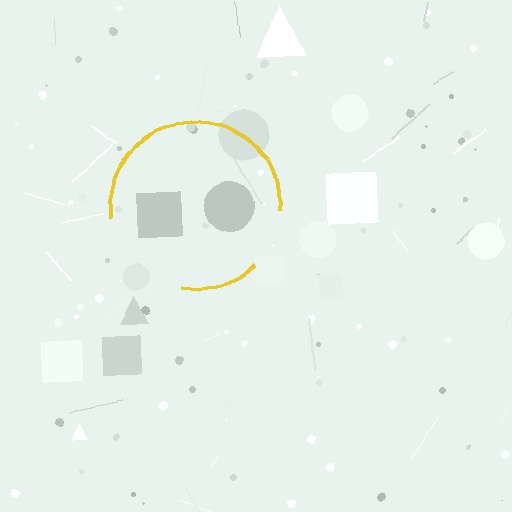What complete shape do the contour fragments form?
The contour fragments form a circle.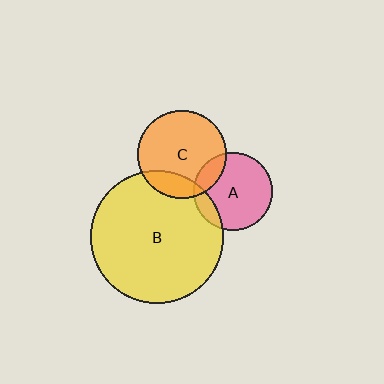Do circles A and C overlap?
Yes.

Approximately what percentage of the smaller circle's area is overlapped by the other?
Approximately 15%.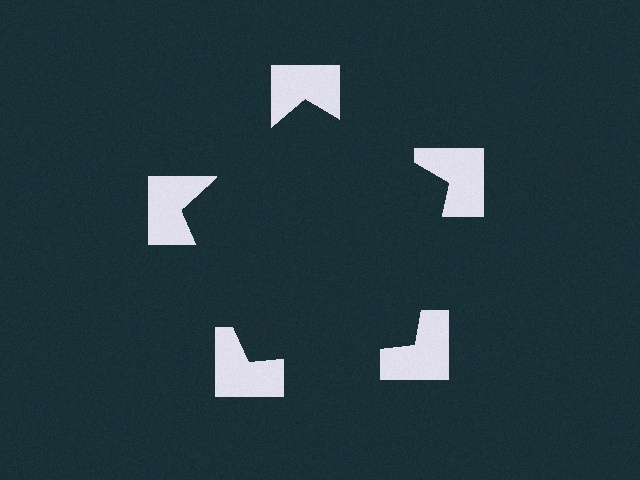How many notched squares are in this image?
There are 5 — one at each vertex of the illusory pentagon.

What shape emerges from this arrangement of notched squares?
An illusory pentagon — its edges are inferred from the aligned wedge cuts in the notched squares, not physically drawn.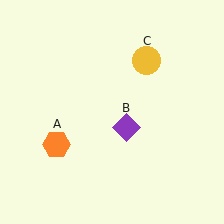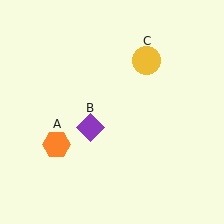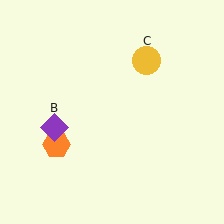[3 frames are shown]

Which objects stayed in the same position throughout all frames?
Orange hexagon (object A) and yellow circle (object C) remained stationary.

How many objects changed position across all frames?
1 object changed position: purple diamond (object B).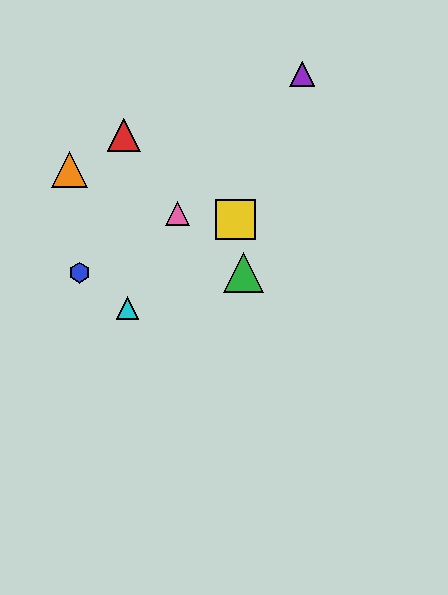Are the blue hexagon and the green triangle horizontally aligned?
Yes, both are at y≈273.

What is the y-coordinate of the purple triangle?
The purple triangle is at y≈74.